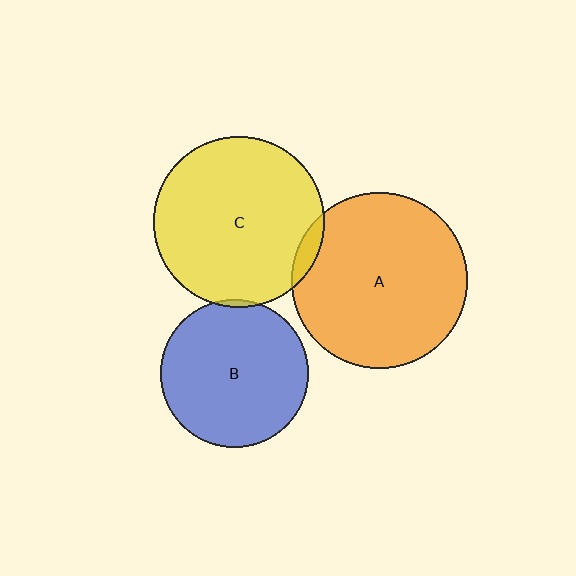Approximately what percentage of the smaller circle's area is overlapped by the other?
Approximately 5%.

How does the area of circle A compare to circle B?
Approximately 1.4 times.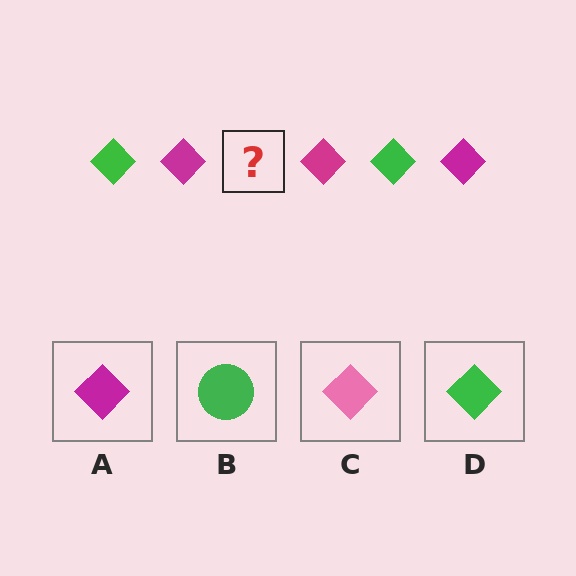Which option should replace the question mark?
Option D.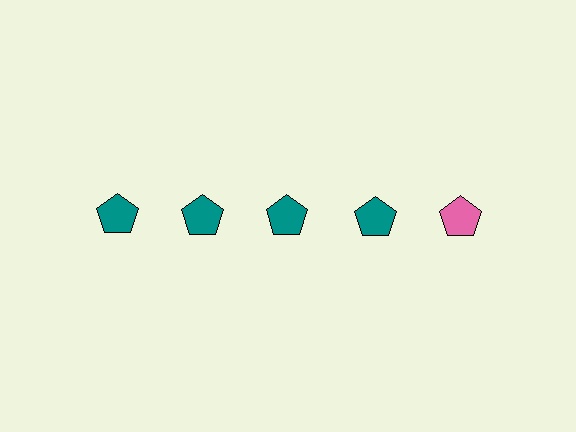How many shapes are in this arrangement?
There are 5 shapes arranged in a grid pattern.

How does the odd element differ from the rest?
It has a different color: pink instead of teal.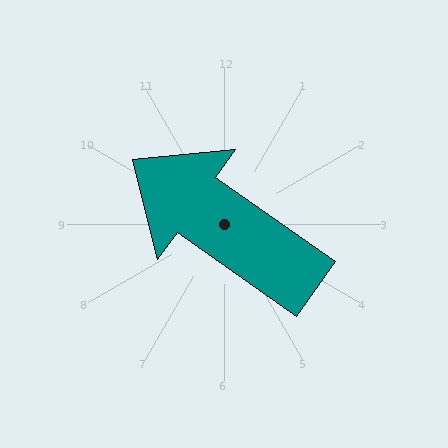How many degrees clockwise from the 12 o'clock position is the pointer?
Approximately 305 degrees.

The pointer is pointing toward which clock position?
Roughly 10 o'clock.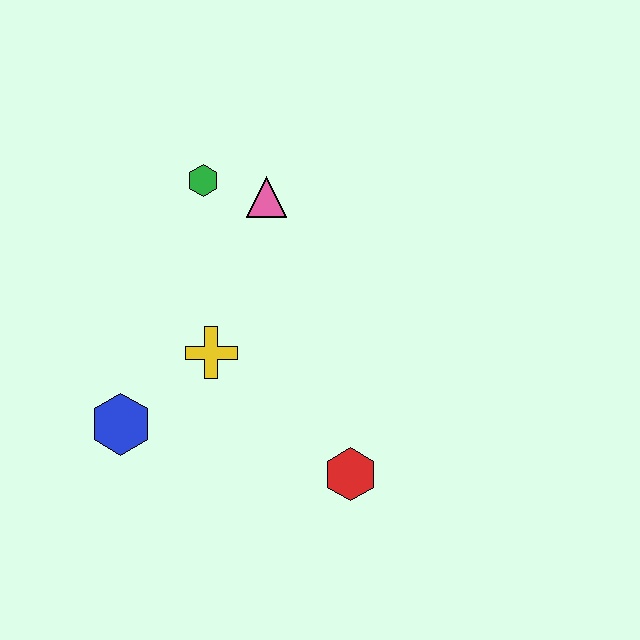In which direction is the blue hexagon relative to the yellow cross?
The blue hexagon is to the left of the yellow cross.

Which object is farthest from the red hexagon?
The green hexagon is farthest from the red hexagon.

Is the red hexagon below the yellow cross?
Yes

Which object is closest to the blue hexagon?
The yellow cross is closest to the blue hexagon.